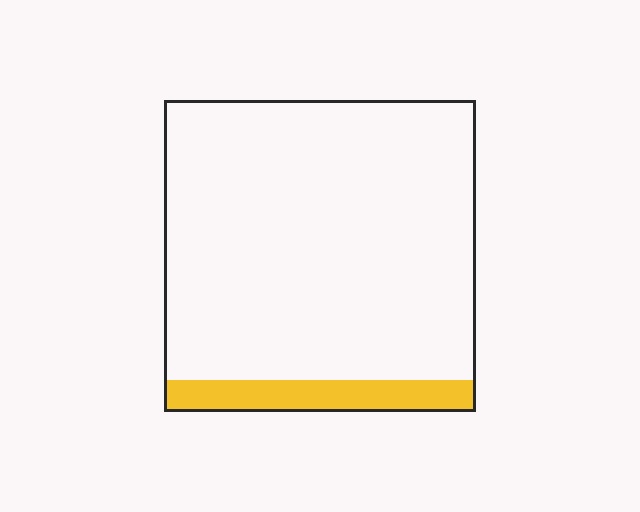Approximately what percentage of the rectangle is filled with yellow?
Approximately 10%.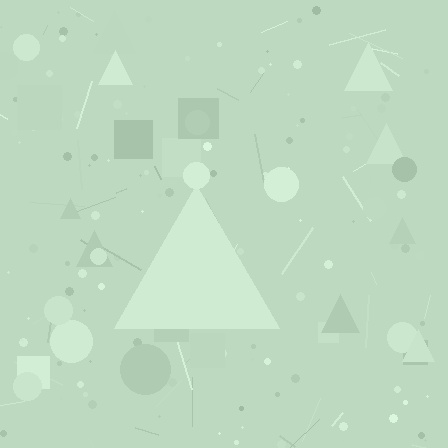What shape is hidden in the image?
A triangle is hidden in the image.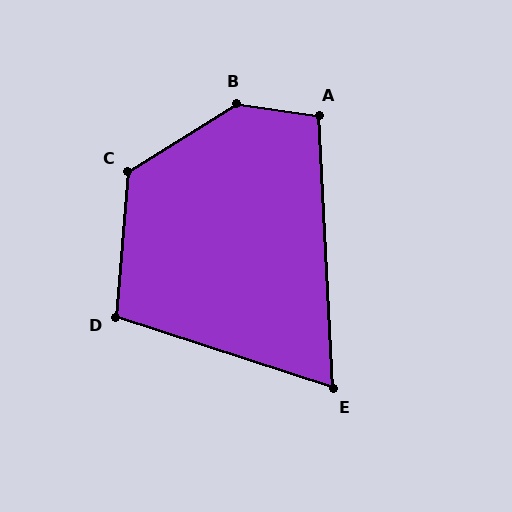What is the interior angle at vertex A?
Approximately 101 degrees (obtuse).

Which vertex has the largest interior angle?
B, at approximately 140 degrees.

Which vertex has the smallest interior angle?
E, at approximately 69 degrees.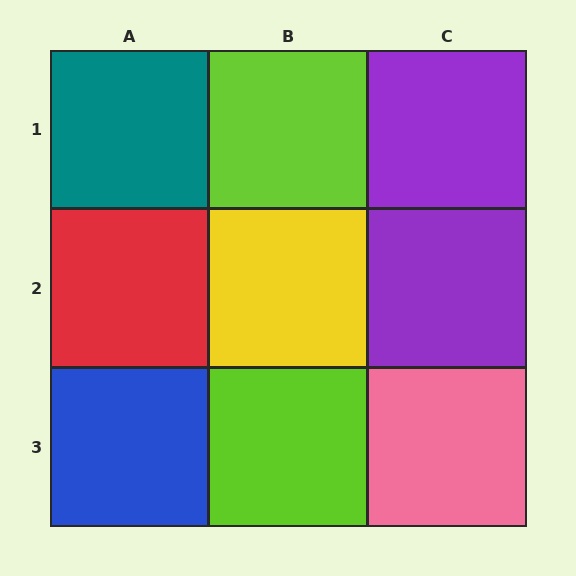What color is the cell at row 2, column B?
Yellow.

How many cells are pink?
1 cell is pink.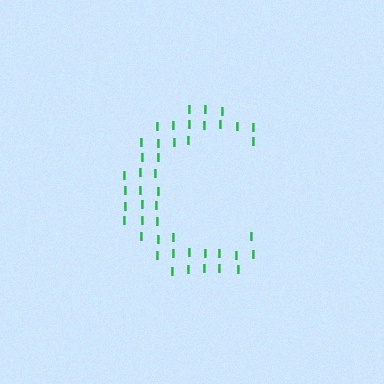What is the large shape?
The large shape is the letter C.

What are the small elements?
The small elements are letter I's.